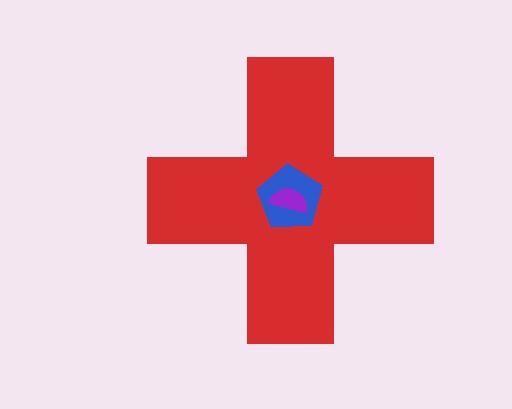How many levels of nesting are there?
3.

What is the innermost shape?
The purple semicircle.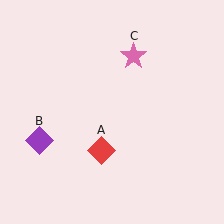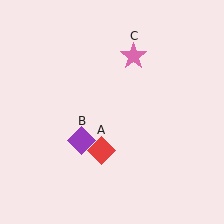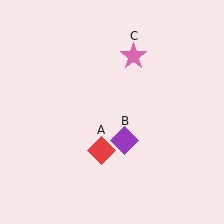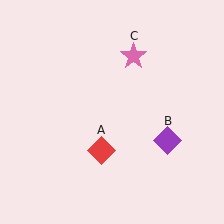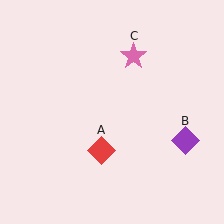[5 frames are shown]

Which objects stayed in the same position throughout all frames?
Red diamond (object A) and pink star (object C) remained stationary.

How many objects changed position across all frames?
1 object changed position: purple diamond (object B).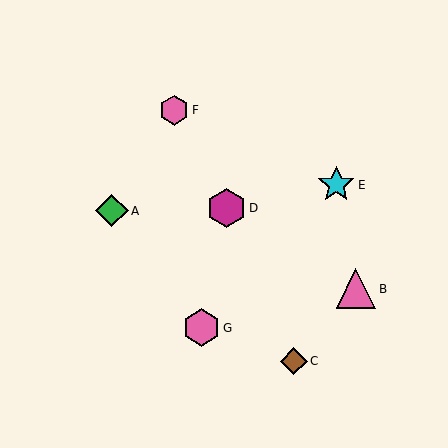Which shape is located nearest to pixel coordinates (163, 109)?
The pink hexagon (labeled F) at (174, 110) is nearest to that location.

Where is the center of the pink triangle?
The center of the pink triangle is at (356, 289).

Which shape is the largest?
The pink triangle (labeled B) is the largest.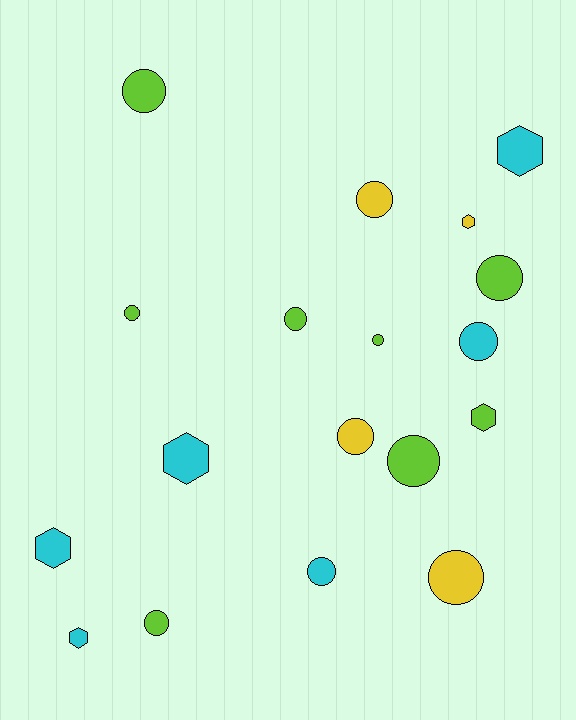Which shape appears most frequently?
Circle, with 12 objects.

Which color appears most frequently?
Lime, with 8 objects.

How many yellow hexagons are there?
There is 1 yellow hexagon.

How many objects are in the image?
There are 18 objects.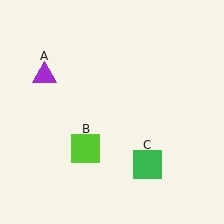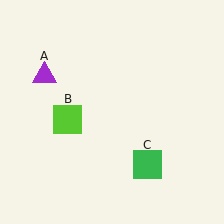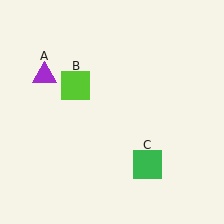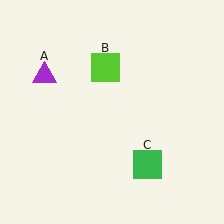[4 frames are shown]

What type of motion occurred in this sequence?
The lime square (object B) rotated clockwise around the center of the scene.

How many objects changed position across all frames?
1 object changed position: lime square (object B).